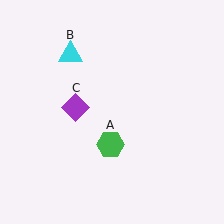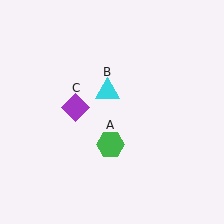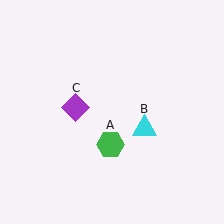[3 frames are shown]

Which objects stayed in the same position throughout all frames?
Green hexagon (object A) and purple diamond (object C) remained stationary.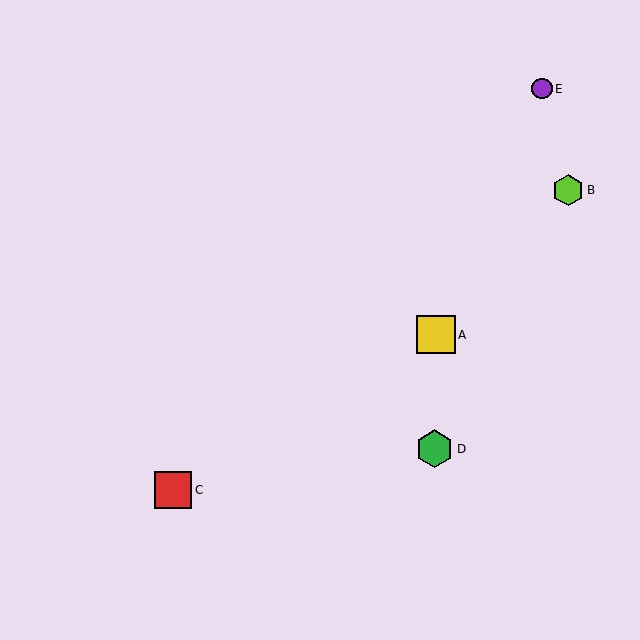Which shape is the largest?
The yellow square (labeled A) is the largest.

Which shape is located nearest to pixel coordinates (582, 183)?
The lime hexagon (labeled B) at (568, 190) is nearest to that location.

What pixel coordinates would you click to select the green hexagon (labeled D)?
Click at (435, 449) to select the green hexagon D.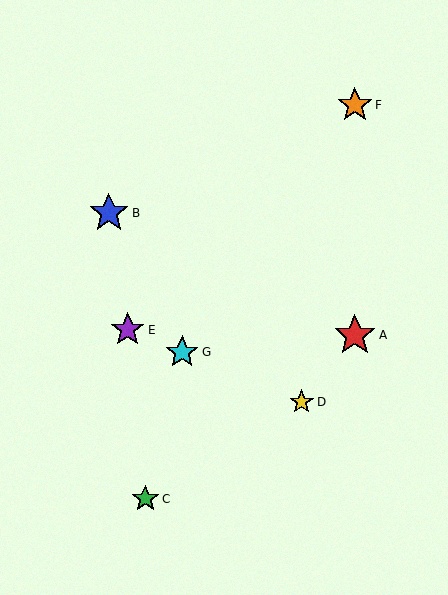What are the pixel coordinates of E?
Object E is at (128, 330).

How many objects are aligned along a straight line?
3 objects (D, E, G) are aligned along a straight line.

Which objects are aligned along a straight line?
Objects D, E, G are aligned along a straight line.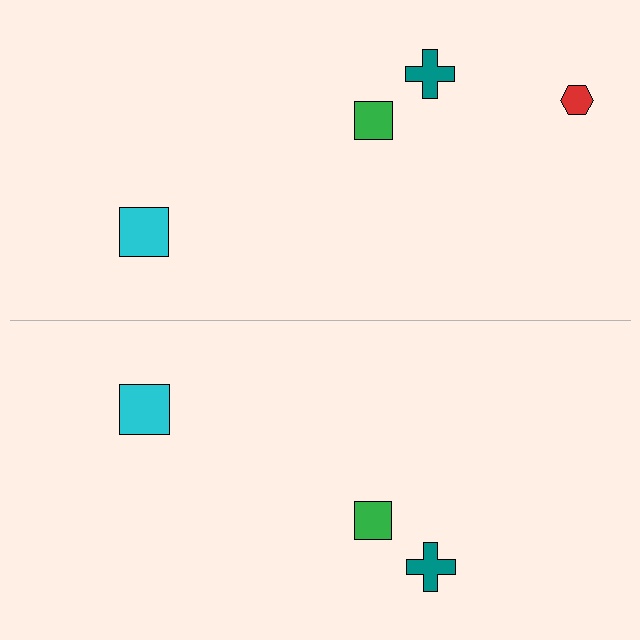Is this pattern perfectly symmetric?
No, the pattern is not perfectly symmetric. A red hexagon is missing from the bottom side.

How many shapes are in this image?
There are 7 shapes in this image.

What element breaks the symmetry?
A red hexagon is missing from the bottom side.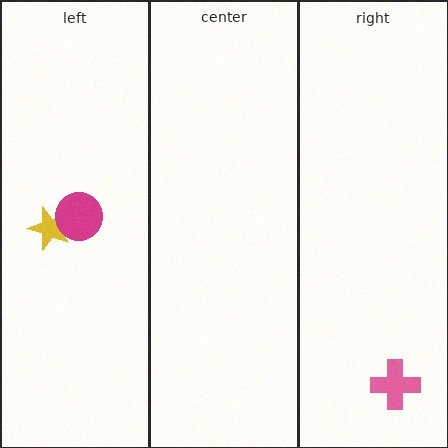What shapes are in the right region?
The pink cross.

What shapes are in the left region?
The yellow star, the magenta circle.